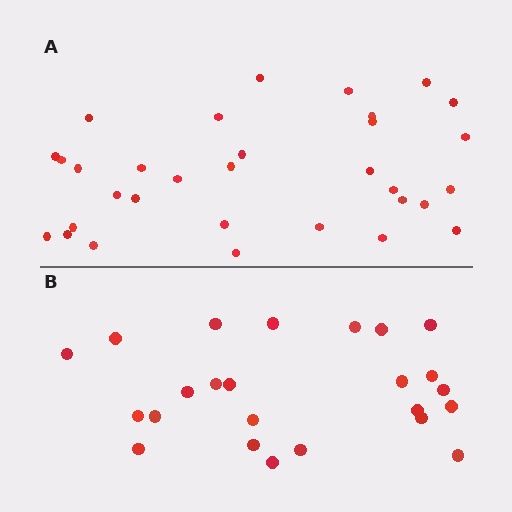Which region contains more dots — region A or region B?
Region A (the top region) has more dots.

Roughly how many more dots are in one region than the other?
Region A has roughly 8 or so more dots than region B.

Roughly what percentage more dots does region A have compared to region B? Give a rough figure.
About 35% more.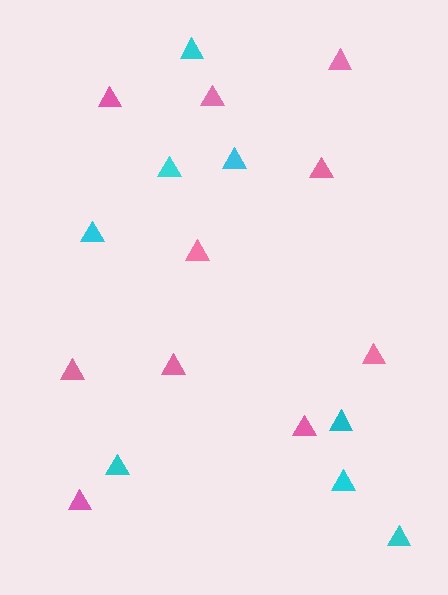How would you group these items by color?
There are 2 groups: one group of pink triangles (10) and one group of cyan triangles (8).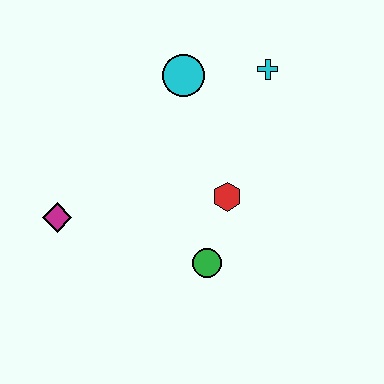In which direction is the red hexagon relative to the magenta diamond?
The red hexagon is to the right of the magenta diamond.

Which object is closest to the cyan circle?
The cyan cross is closest to the cyan circle.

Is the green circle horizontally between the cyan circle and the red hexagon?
Yes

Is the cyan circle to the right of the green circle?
No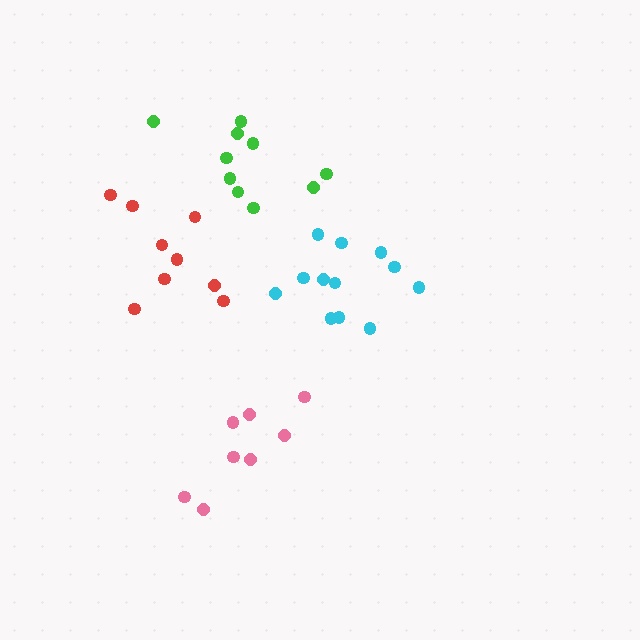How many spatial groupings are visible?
There are 4 spatial groupings.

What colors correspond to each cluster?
The clusters are colored: cyan, pink, red, green.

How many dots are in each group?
Group 1: 12 dots, Group 2: 8 dots, Group 3: 9 dots, Group 4: 10 dots (39 total).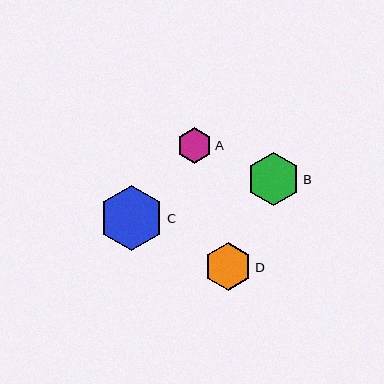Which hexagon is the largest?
Hexagon C is the largest with a size of approximately 64 pixels.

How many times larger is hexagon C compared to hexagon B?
Hexagon C is approximately 1.2 times the size of hexagon B.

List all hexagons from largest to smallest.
From largest to smallest: C, B, D, A.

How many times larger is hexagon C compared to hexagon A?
Hexagon C is approximately 1.8 times the size of hexagon A.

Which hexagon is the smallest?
Hexagon A is the smallest with a size of approximately 35 pixels.